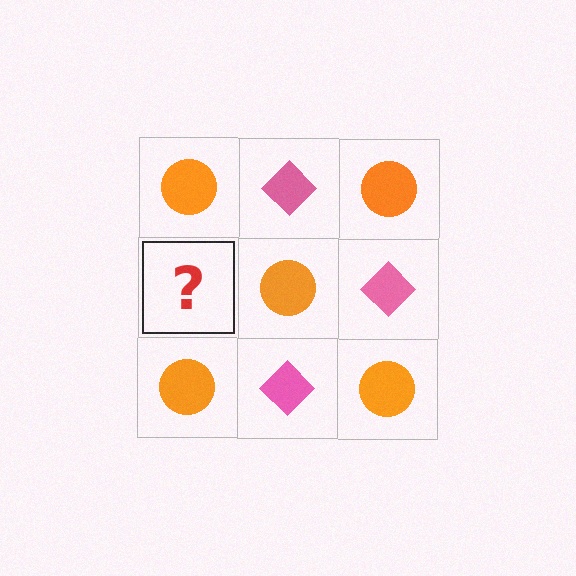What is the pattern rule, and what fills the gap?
The rule is that it alternates orange circle and pink diamond in a checkerboard pattern. The gap should be filled with a pink diamond.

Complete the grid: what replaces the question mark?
The question mark should be replaced with a pink diamond.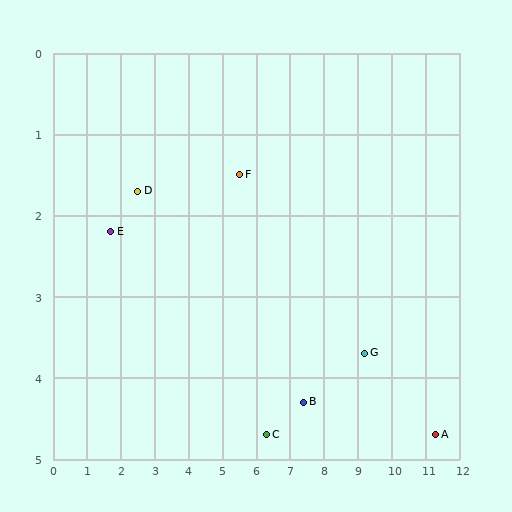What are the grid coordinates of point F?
Point F is at approximately (5.5, 1.5).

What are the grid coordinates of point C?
Point C is at approximately (6.3, 4.7).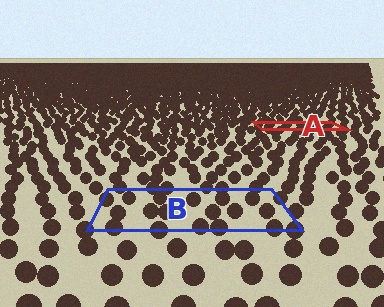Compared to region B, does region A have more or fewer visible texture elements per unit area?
Region A has more texture elements per unit area — they are packed more densely because it is farther away.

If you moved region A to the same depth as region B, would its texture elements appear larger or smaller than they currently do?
They would appear larger. At a closer depth, the same texture elements are projected at a bigger on-screen size.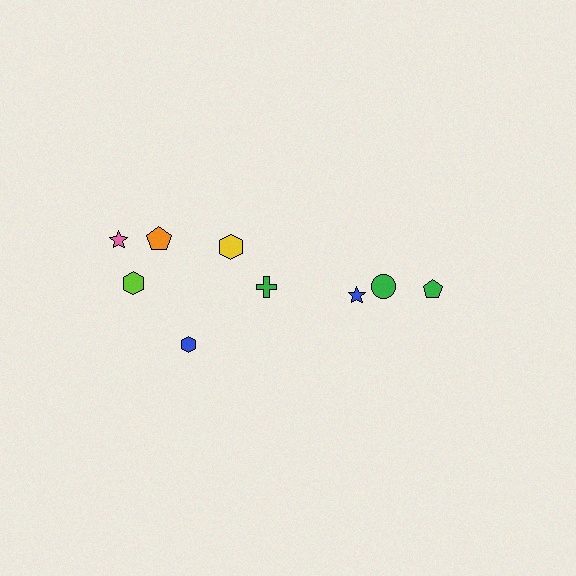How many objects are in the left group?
There are 6 objects.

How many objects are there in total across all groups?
There are 9 objects.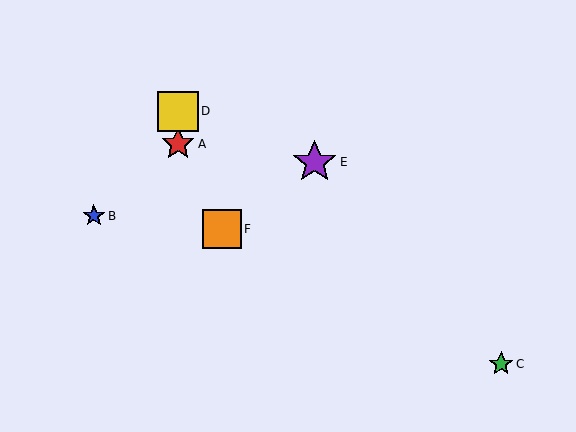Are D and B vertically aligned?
No, D is at x≈178 and B is at x≈94.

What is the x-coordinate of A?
Object A is at x≈178.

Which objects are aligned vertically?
Objects A, D are aligned vertically.